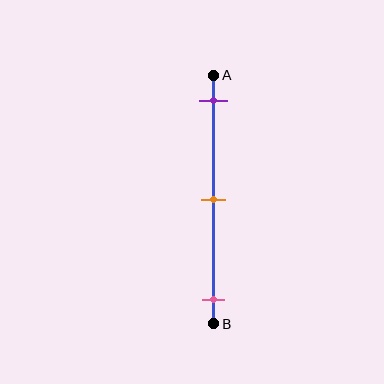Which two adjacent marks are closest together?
The purple and orange marks are the closest adjacent pair.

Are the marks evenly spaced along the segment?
Yes, the marks are approximately evenly spaced.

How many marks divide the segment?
There are 3 marks dividing the segment.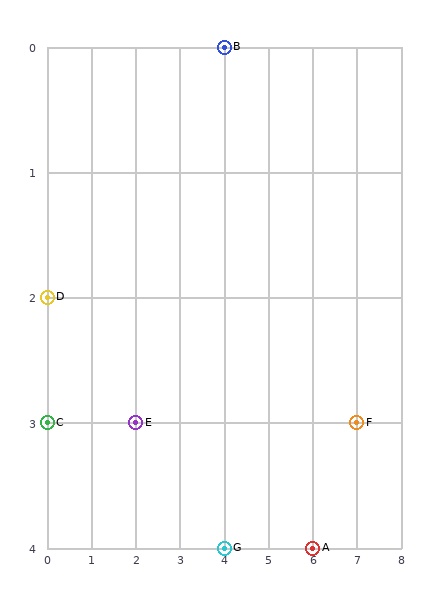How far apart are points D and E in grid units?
Points D and E are 2 columns and 1 row apart (about 2.2 grid units diagonally).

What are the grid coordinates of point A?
Point A is at grid coordinates (6, 4).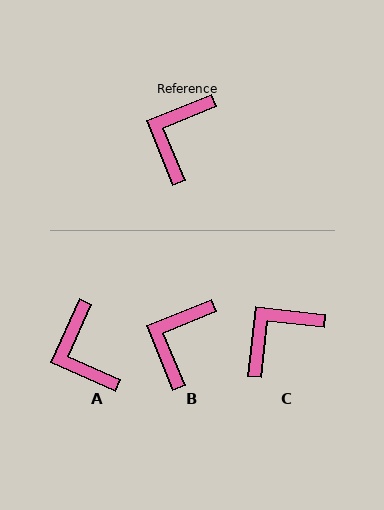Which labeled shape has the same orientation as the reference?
B.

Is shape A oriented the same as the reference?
No, it is off by about 44 degrees.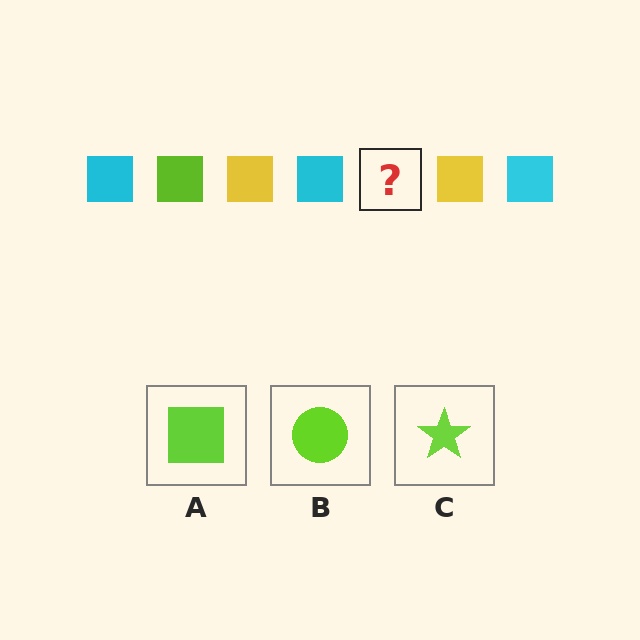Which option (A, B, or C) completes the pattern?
A.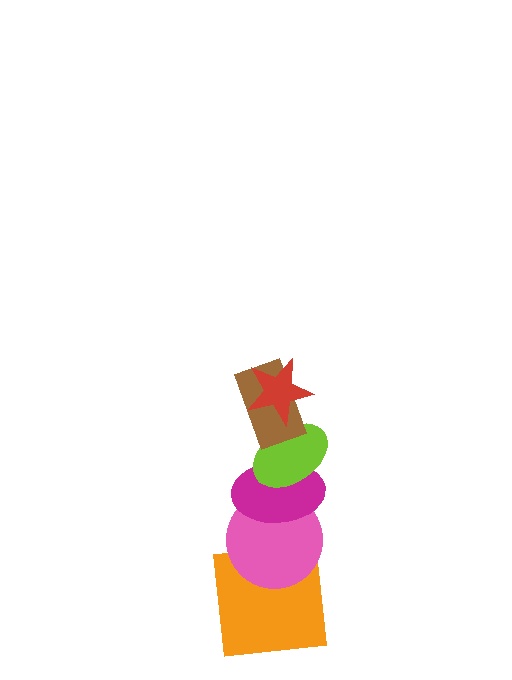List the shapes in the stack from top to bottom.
From top to bottom: the red star, the brown rectangle, the lime ellipse, the magenta ellipse, the pink circle, the orange square.